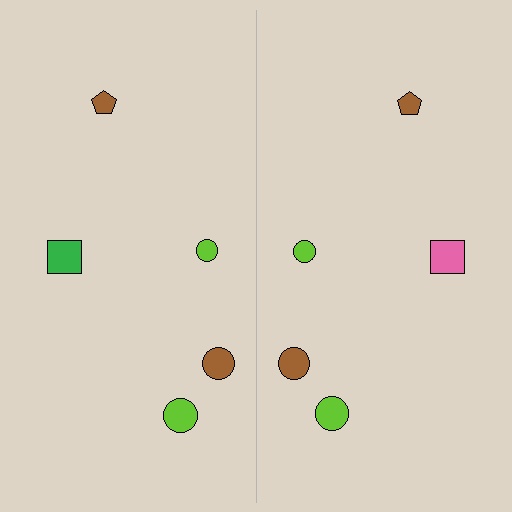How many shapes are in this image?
There are 10 shapes in this image.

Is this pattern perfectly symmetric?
No, the pattern is not perfectly symmetric. The pink square on the right side breaks the symmetry — its mirror counterpart is green.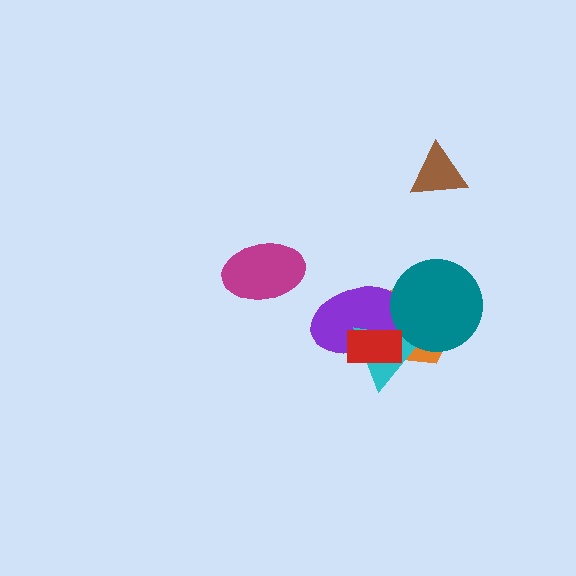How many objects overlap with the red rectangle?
3 objects overlap with the red rectangle.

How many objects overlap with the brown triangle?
0 objects overlap with the brown triangle.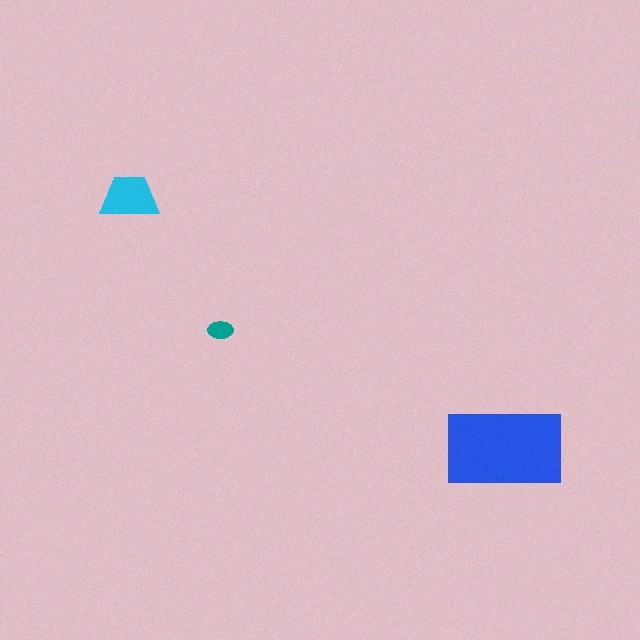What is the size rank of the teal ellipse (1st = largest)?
3rd.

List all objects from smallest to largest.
The teal ellipse, the cyan trapezoid, the blue rectangle.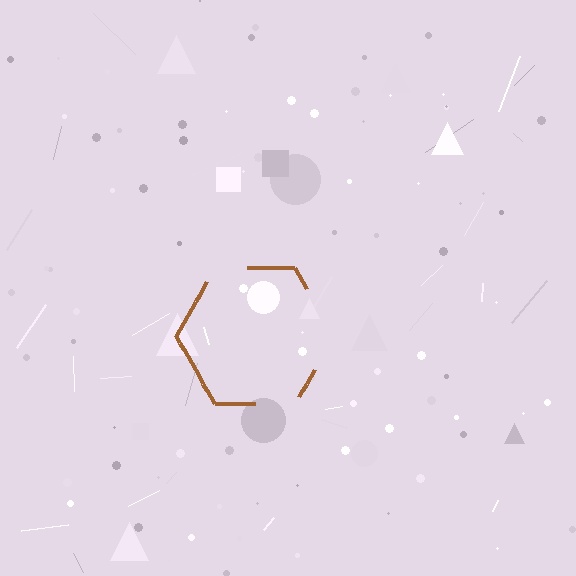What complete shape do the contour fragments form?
The contour fragments form a hexagon.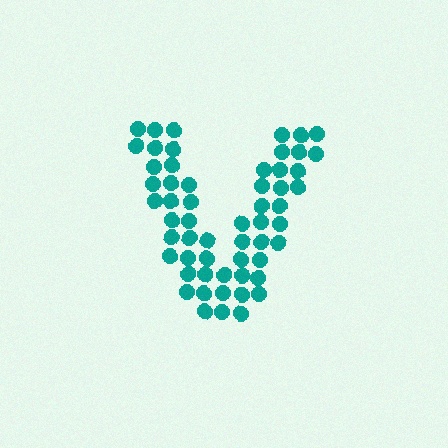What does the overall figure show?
The overall figure shows the letter V.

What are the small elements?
The small elements are circles.